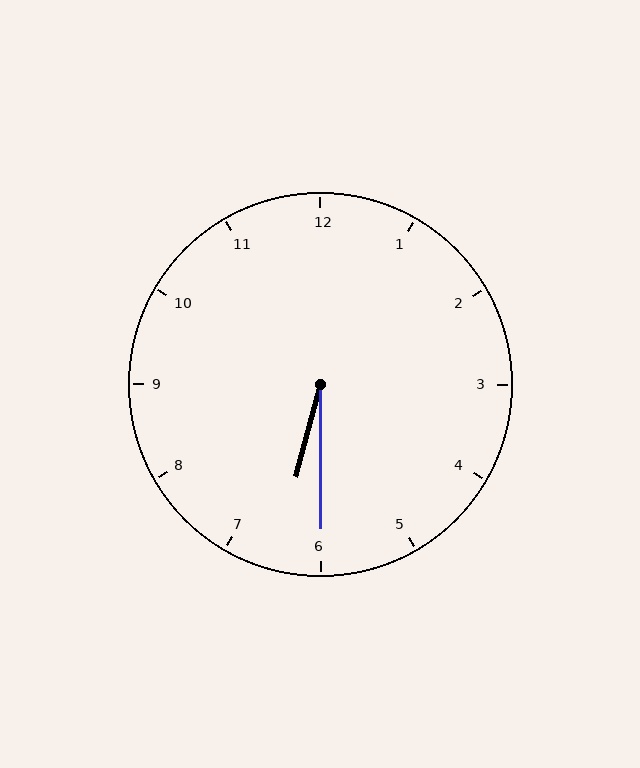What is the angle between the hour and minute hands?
Approximately 15 degrees.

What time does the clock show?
6:30.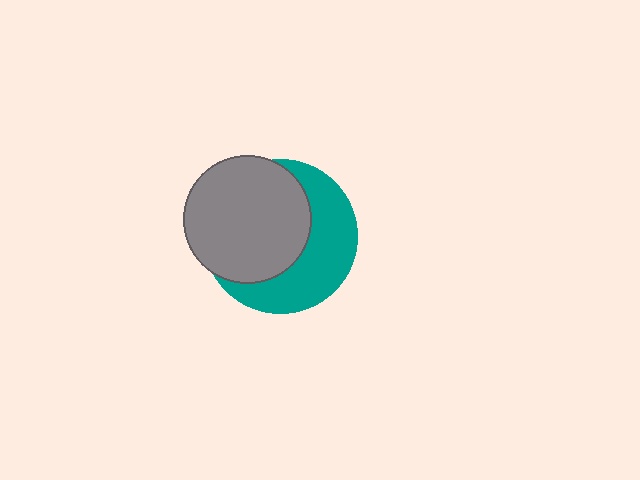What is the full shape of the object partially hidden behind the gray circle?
The partially hidden object is a teal circle.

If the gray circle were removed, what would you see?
You would see the complete teal circle.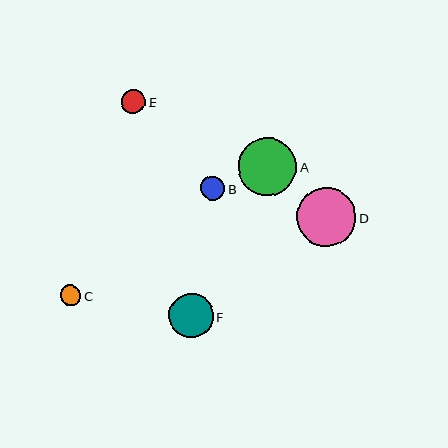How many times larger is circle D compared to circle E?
Circle D is approximately 2.5 times the size of circle E.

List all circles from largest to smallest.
From largest to smallest: D, A, F, B, E, C.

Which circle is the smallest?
Circle C is the smallest with a size of approximately 20 pixels.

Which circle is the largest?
Circle D is the largest with a size of approximately 59 pixels.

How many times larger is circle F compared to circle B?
Circle F is approximately 1.8 times the size of circle B.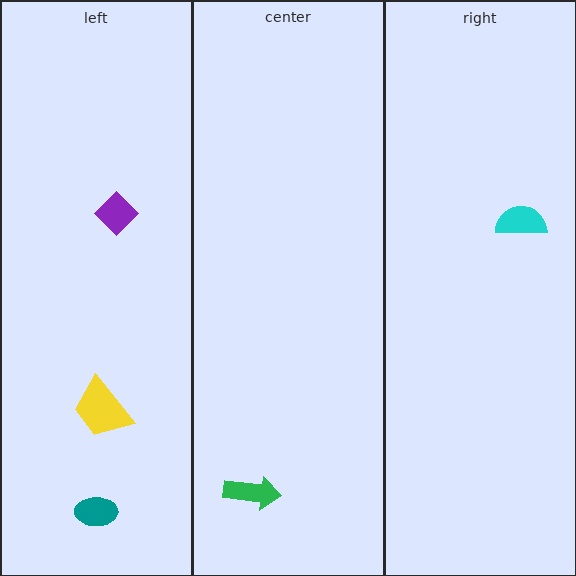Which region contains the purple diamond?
The left region.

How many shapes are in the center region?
1.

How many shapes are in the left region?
3.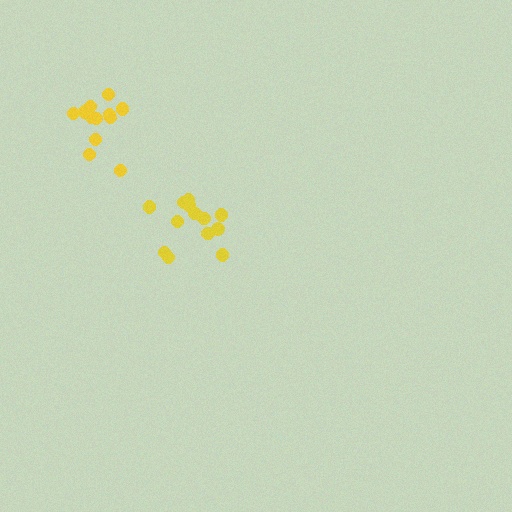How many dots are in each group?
Group 1: 13 dots, Group 2: 12 dots (25 total).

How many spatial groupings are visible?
There are 2 spatial groupings.